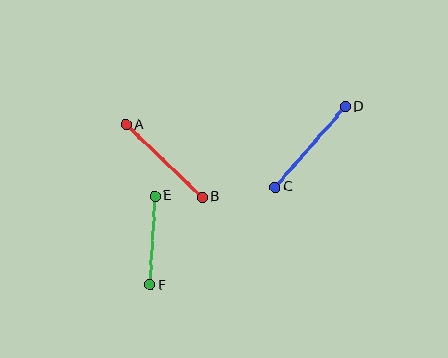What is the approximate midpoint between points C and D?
The midpoint is at approximately (310, 147) pixels.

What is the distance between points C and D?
The distance is approximately 107 pixels.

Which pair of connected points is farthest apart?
Points C and D are farthest apart.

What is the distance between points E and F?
The distance is approximately 89 pixels.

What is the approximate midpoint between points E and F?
The midpoint is at approximately (152, 241) pixels.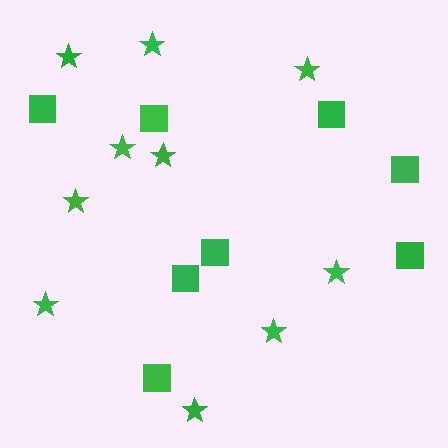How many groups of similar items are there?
There are 2 groups: one group of stars (10) and one group of squares (8).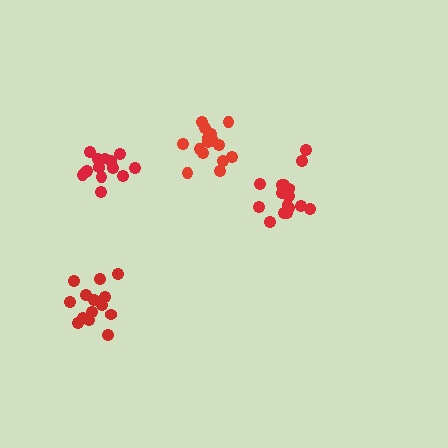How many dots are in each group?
Group 1: 15 dots, Group 2: 15 dots, Group 3: 16 dots, Group 4: 14 dots (60 total).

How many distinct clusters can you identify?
There are 4 distinct clusters.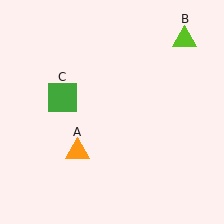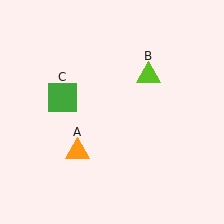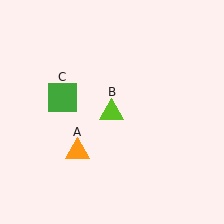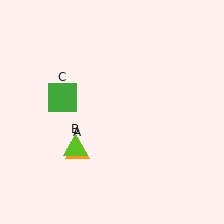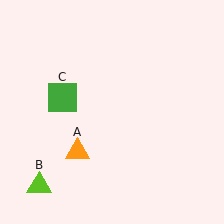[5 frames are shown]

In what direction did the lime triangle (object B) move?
The lime triangle (object B) moved down and to the left.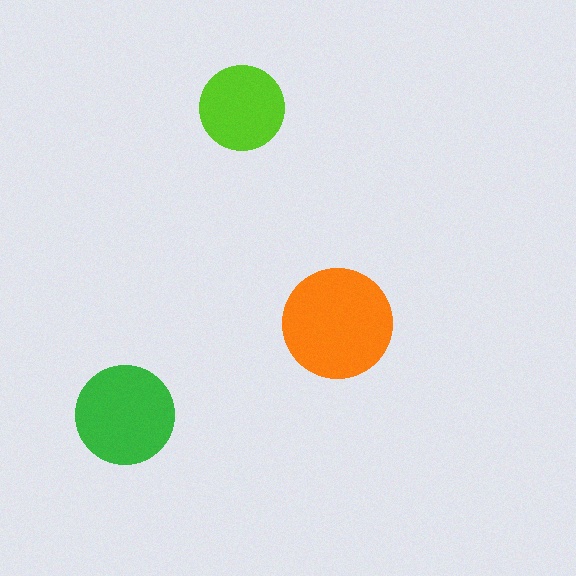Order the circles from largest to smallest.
the orange one, the green one, the lime one.